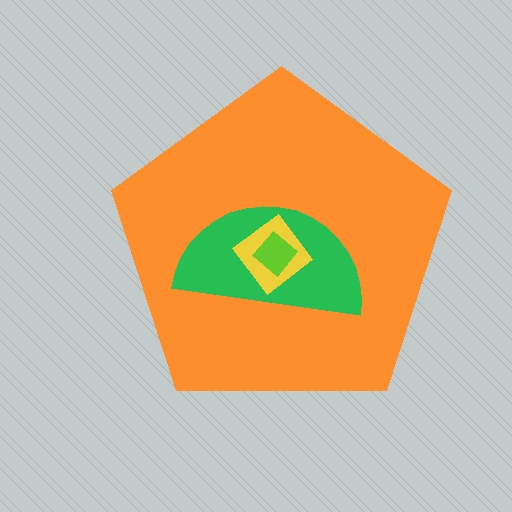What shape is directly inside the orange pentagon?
The green semicircle.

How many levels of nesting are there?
4.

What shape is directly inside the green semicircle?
The yellow diamond.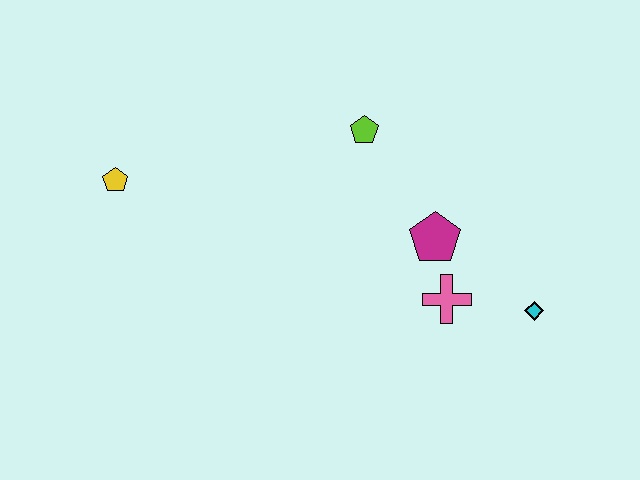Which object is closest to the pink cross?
The magenta pentagon is closest to the pink cross.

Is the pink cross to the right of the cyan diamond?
No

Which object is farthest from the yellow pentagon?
The cyan diamond is farthest from the yellow pentagon.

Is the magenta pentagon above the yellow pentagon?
No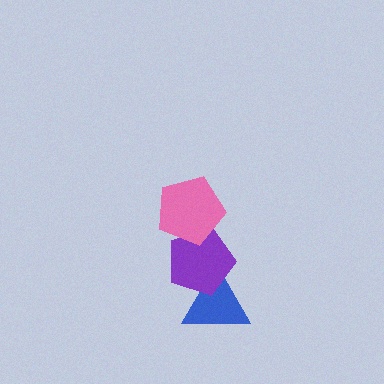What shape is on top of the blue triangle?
The purple pentagon is on top of the blue triangle.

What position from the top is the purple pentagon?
The purple pentagon is 2nd from the top.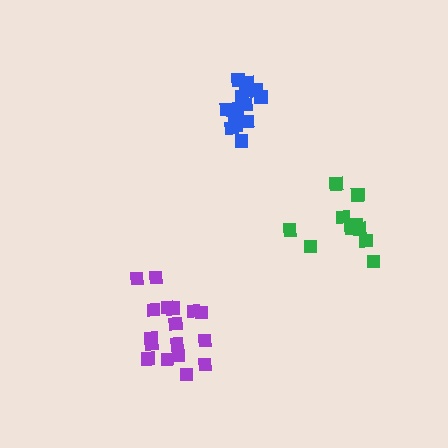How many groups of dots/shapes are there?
There are 3 groups.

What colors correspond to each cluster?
The clusters are colored: purple, blue, green.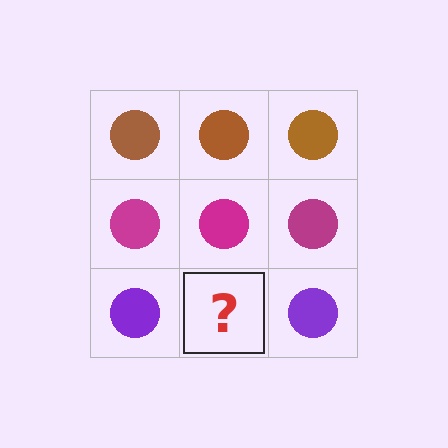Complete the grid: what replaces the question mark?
The question mark should be replaced with a purple circle.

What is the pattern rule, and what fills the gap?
The rule is that each row has a consistent color. The gap should be filled with a purple circle.